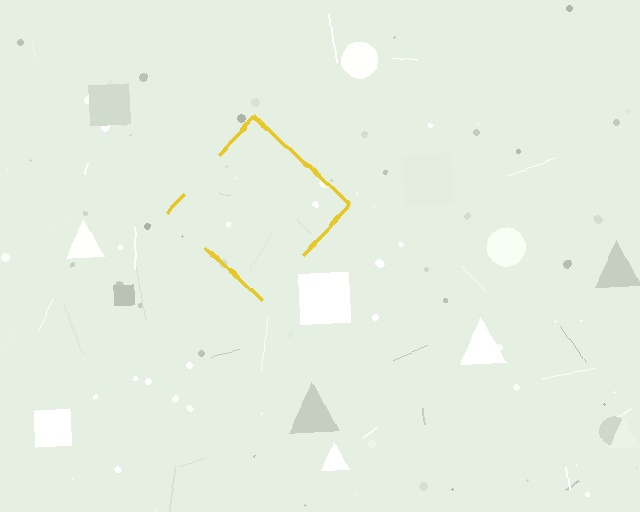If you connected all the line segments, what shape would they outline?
They would outline a diamond.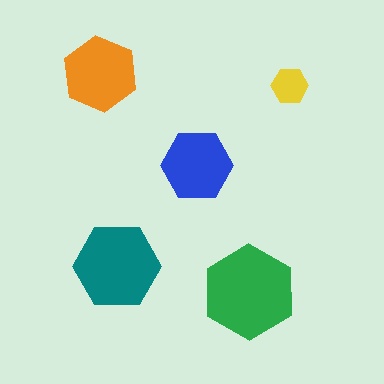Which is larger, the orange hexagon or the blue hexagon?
The orange one.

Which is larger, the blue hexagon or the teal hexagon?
The teal one.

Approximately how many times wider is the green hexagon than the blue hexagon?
About 1.5 times wider.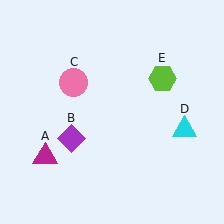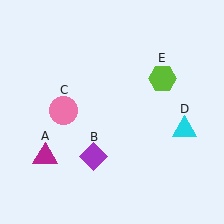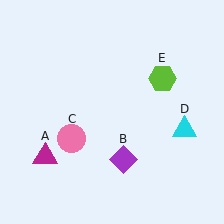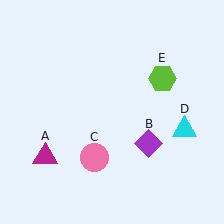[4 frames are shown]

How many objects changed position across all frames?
2 objects changed position: purple diamond (object B), pink circle (object C).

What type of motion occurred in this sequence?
The purple diamond (object B), pink circle (object C) rotated counterclockwise around the center of the scene.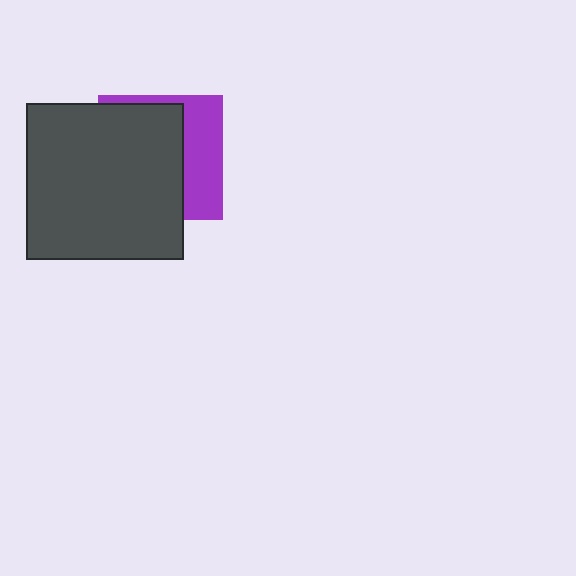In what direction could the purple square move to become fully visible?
The purple square could move right. That would shift it out from behind the dark gray square entirely.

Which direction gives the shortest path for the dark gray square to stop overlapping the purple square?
Moving left gives the shortest separation.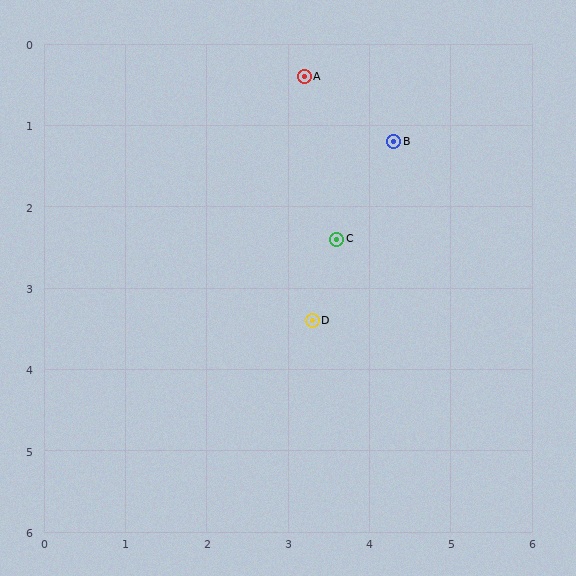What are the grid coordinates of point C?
Point C is at approximately (3.6, 2.4).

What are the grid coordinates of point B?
Point B is at approximately (4.3, 1.2).